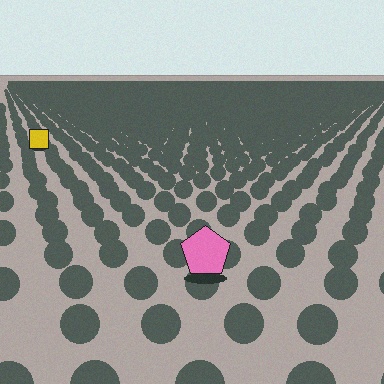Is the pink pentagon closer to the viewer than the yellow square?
Yes. The pink pentagon is closer — you can tell from the texture gradient: the ground texture is coarser near it.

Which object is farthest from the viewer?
The yellow square is farthest from the viewer. It appears smaller and the ground texture around it is denser.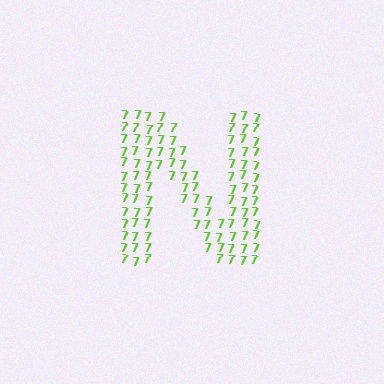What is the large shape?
The large shape is the letter N.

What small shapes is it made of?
It is made of small digit 7's.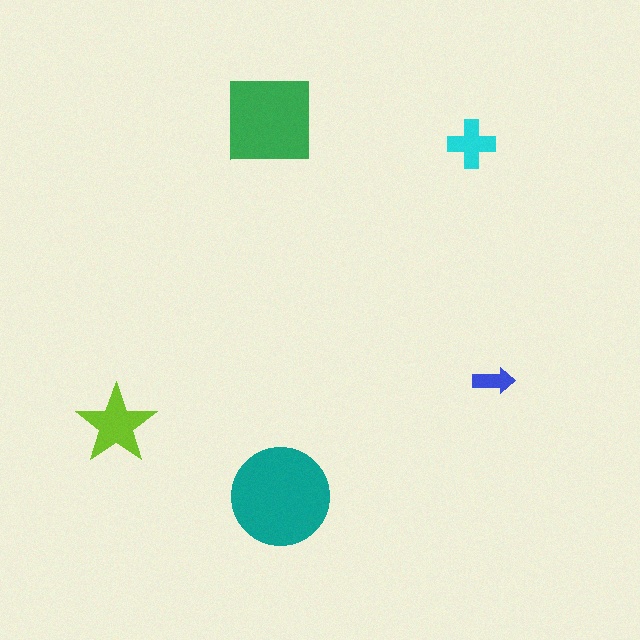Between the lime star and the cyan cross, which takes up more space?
The lime star.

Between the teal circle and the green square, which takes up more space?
The teal circle.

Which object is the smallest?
The blue arrow.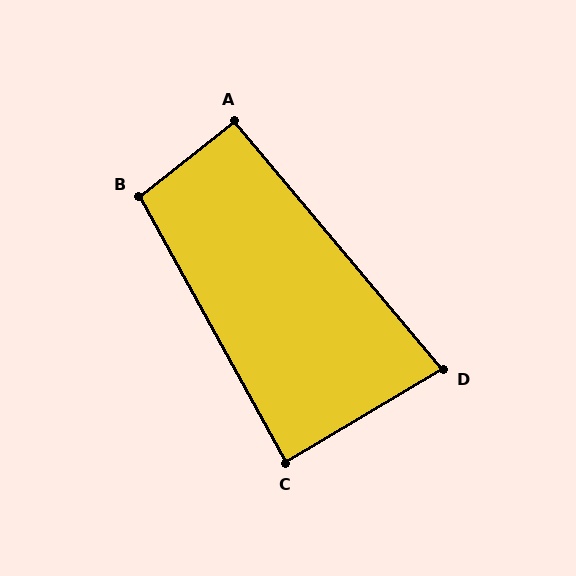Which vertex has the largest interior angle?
B, at approximately 99 degrees.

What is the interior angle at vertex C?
Approximately 88 degrees (approximately right).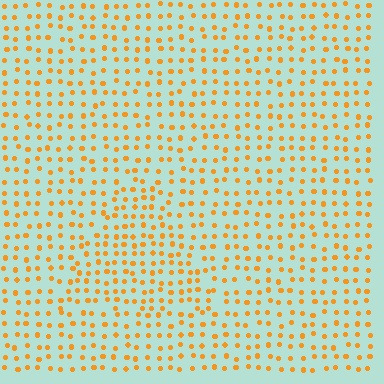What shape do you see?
I see a triangle.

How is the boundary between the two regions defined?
The boundary is defined by a change in element density (approximately 1.4x ratio). All elements are the same color, size, and shape.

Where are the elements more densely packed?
The elements are more densely packed inside the triangle boundary.